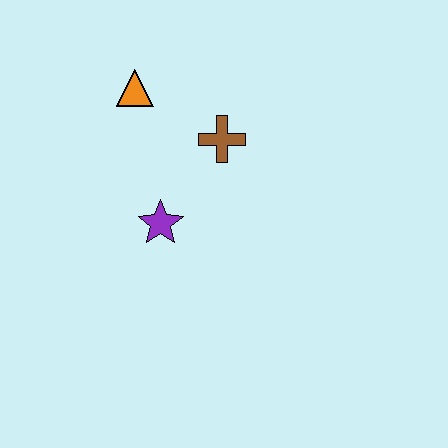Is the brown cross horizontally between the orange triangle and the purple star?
No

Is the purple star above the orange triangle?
No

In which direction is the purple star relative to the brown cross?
The purple star is below the brown cross.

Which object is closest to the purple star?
The brown cross is closest to the purple star.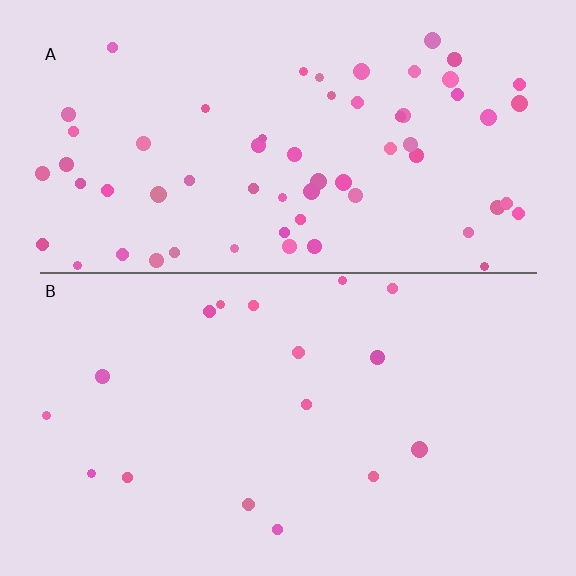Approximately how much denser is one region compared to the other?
Approximately 3.8× — region A over region B.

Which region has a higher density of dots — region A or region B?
A (the top).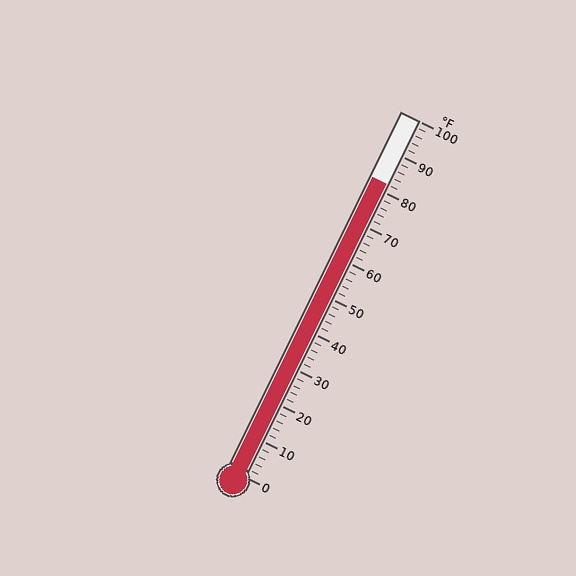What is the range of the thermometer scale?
The thermometer scale ranges from 0°F to 100°F.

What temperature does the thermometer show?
The thermometer shows approximately 82°F.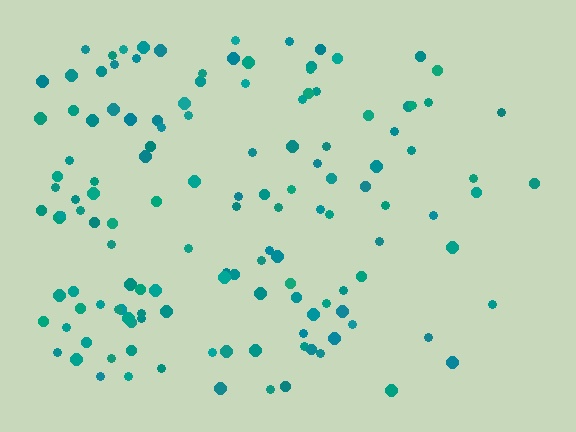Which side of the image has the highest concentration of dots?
The left.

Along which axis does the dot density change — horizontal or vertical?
Horizontal.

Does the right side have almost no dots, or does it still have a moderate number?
Still a moderate number, just noticeably fewer than the left.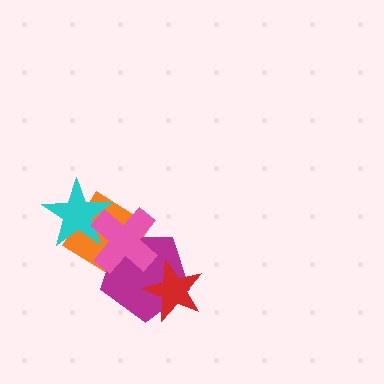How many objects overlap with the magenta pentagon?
3 objects overlap with the magenta pentagon.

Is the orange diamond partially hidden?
Yes, it is partially covered by another shape.